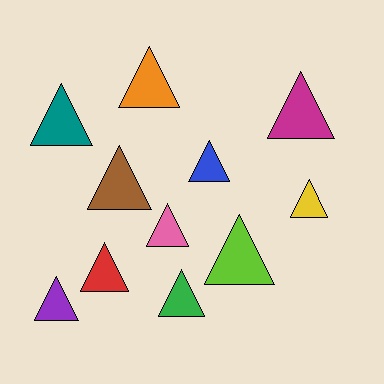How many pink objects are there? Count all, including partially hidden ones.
There is 1 pink object.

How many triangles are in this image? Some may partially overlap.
There are 11 triangles.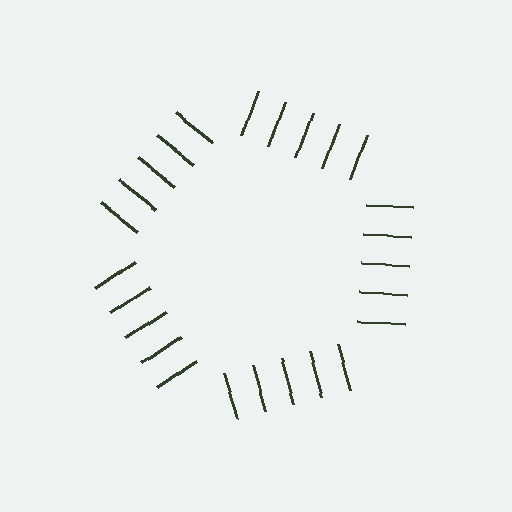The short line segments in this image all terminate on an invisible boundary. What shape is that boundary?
An illusory pentagon — the line segments terminate on its edges but no continuous stroke is drawn.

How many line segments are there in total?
25 — 5 along each of the 5 edges.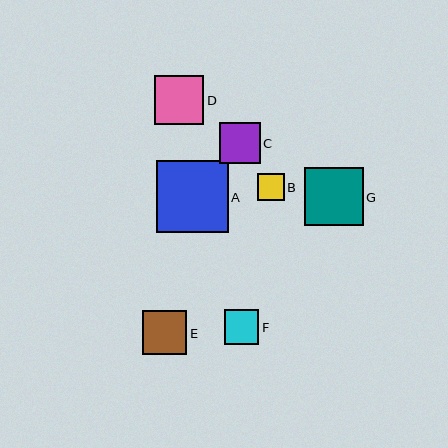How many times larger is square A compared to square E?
Square A is approximately 1.6 times the size of square E.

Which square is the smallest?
Square B is the smallest with a size of approximately 27 pixels.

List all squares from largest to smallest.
From largest to smallest: A, G, D, E, C, F, B.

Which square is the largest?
Square A is the largest with a size of approximately 72 pixels.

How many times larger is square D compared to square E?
Square D is approximately 1.1 times the size of square E.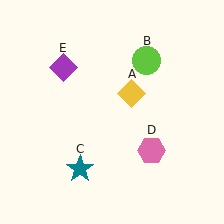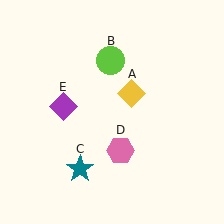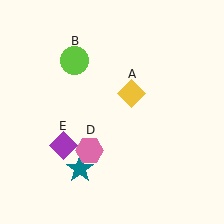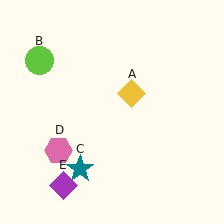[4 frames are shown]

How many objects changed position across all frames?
3 objects changed position: lime circle (object B), pink hexagon (object D), purple diamond (object E).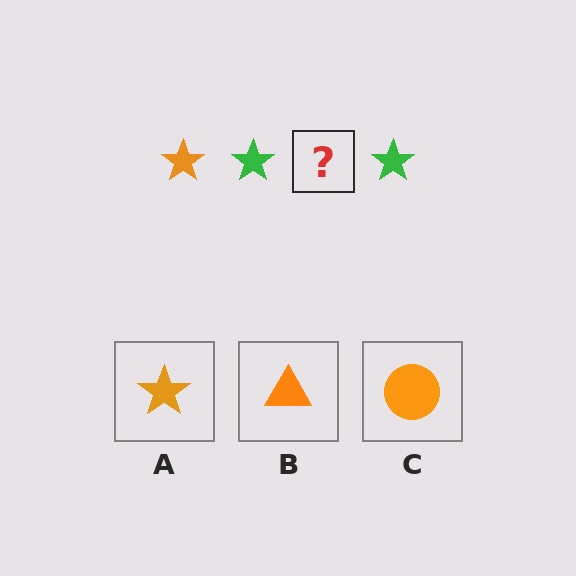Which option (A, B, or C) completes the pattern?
A.